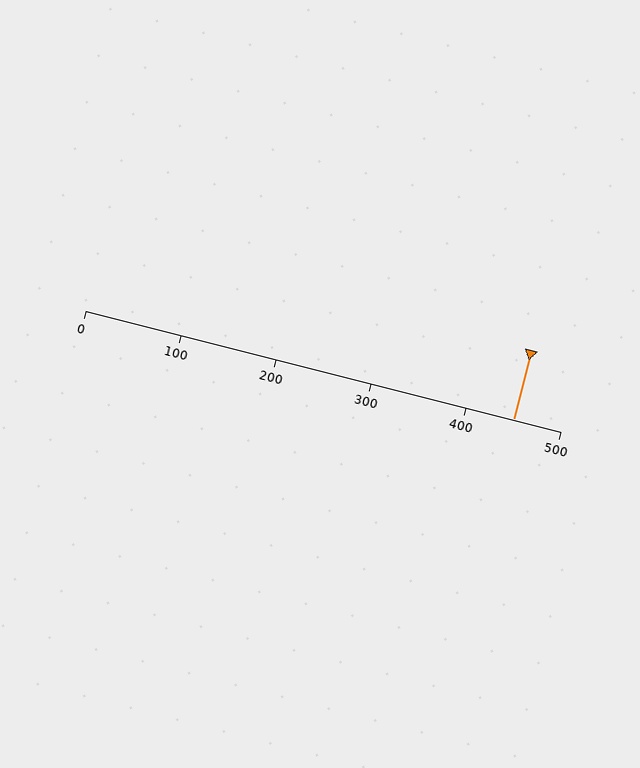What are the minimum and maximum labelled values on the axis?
The axis runs from 0 to 500.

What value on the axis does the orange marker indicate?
The marker indicates approximately 450.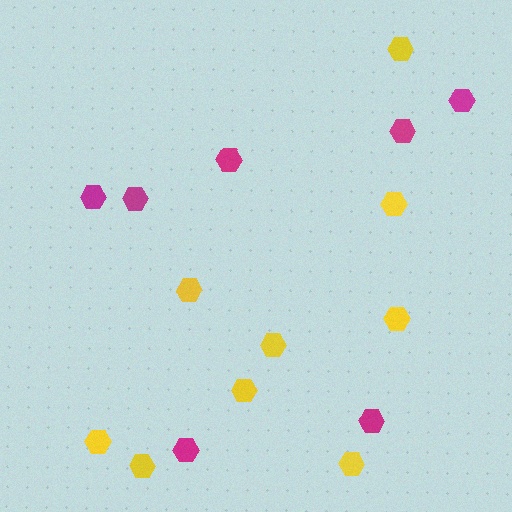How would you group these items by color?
There are 2 groups: one group of magenta hexagons (7) and one group of yellow hexagons (9).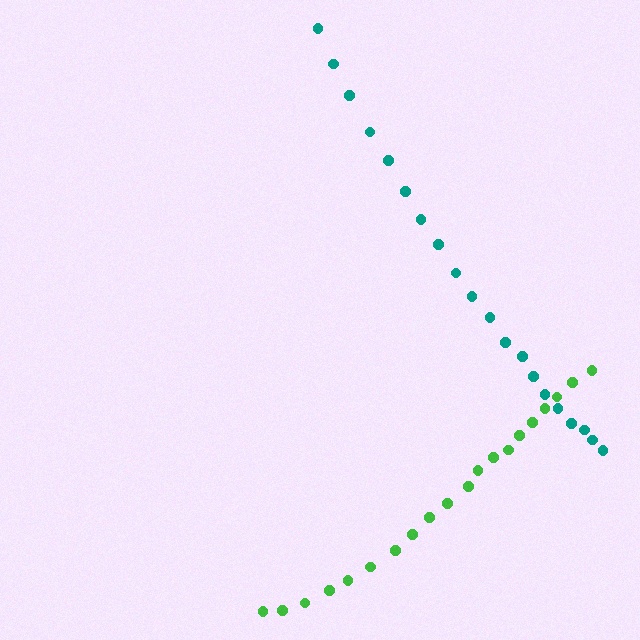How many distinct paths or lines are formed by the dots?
There are 2 distinct paths.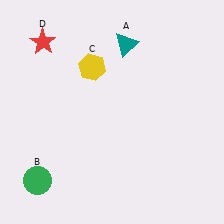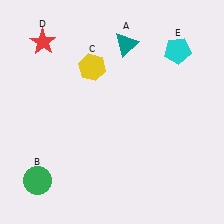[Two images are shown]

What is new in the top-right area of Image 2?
A cyan pentagon (E) was added in the top-right area of Image 2.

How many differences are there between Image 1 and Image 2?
There is 1 difference between the two images.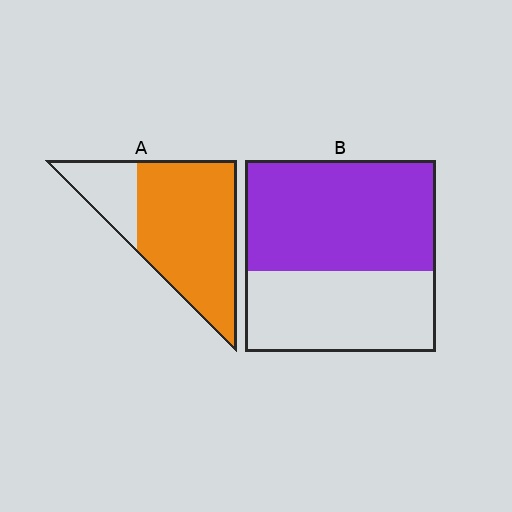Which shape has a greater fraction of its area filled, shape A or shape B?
Shape A.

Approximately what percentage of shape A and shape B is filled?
A is approximately 75% and B is approximately 60%.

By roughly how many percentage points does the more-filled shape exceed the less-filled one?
By roughly 20 percentage points (A over B).